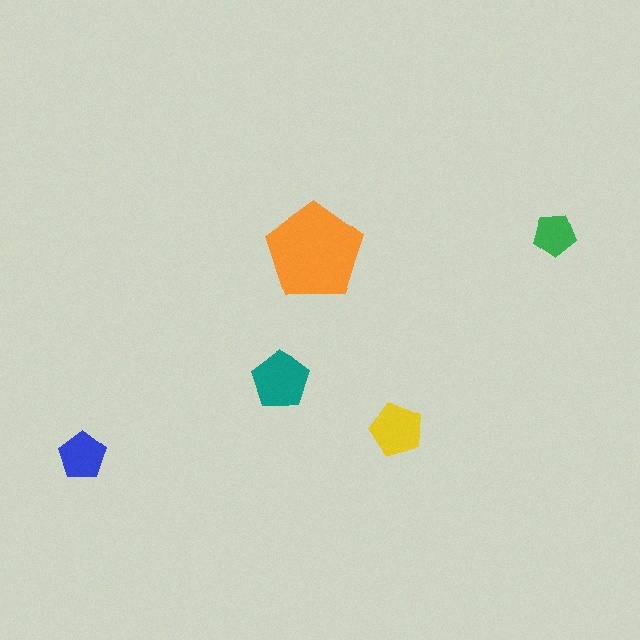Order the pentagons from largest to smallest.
the orange one, the teal one, the yellow one, the blue one, the green one.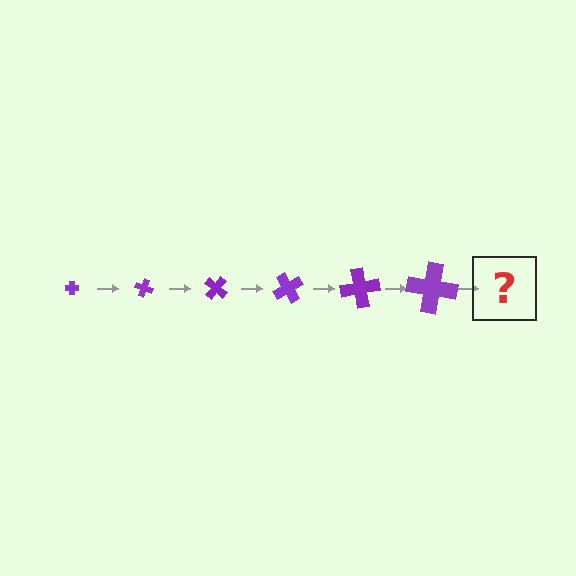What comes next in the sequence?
The next element should be a cross, larger than the previous one and rotated 120 degrees from the start.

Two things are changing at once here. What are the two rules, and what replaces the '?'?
The two rules are that the cross grows larger each step and it rotates 20 degrees each step. The '?' should be a cross, larger than the previous one and rotated 120 degrees from the start.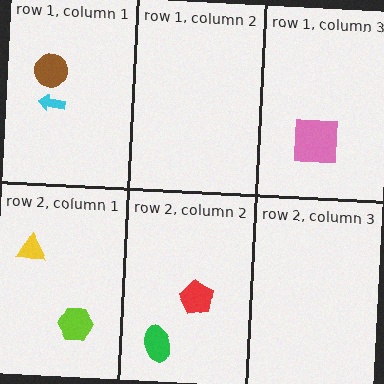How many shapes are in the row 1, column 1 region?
2.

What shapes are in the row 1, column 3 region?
The pink square.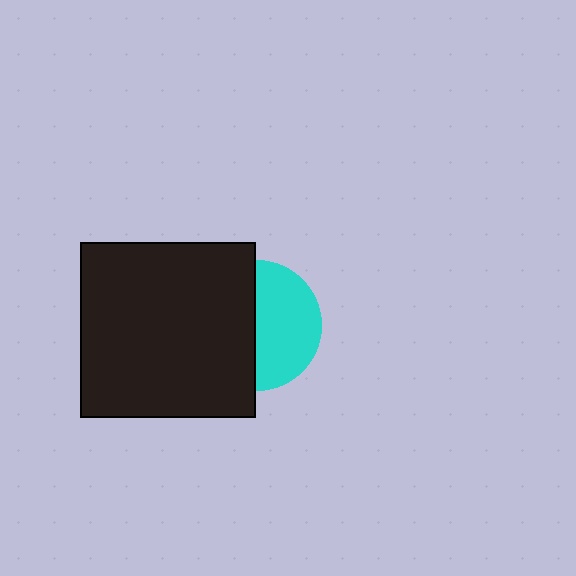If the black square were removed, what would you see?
You would see the complete cyan circle.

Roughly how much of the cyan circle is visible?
About half of it is visible (roughly 51%).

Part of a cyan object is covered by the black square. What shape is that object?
It is a circle.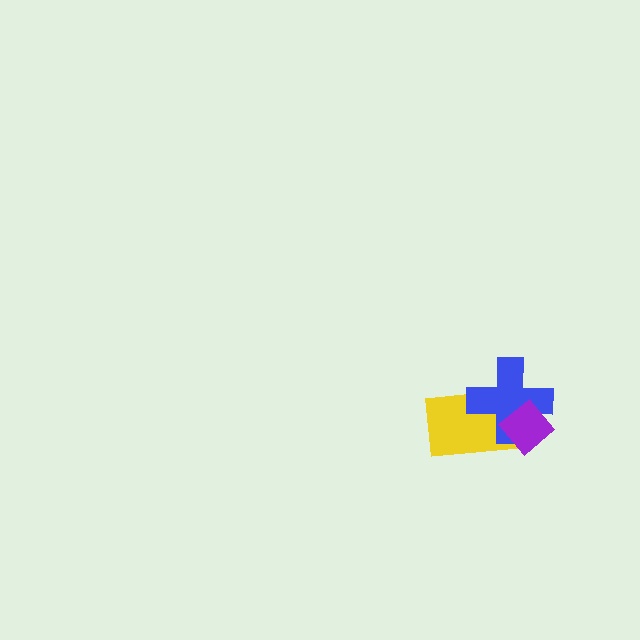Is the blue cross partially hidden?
Yes, it is partially covered by another shape.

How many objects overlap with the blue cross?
2 objects overlap with the blue cross.